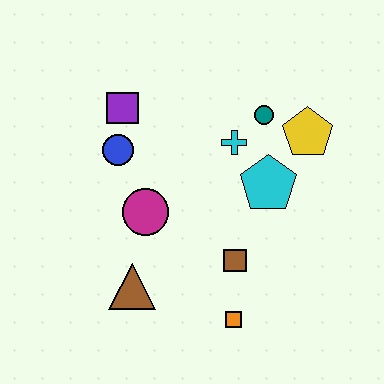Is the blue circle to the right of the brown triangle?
No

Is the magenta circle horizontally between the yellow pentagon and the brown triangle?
Yes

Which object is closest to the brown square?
The orange square is closest to the brown square.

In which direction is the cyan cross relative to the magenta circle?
The cyan cross is to the right of the magenta circle.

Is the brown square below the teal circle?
Yes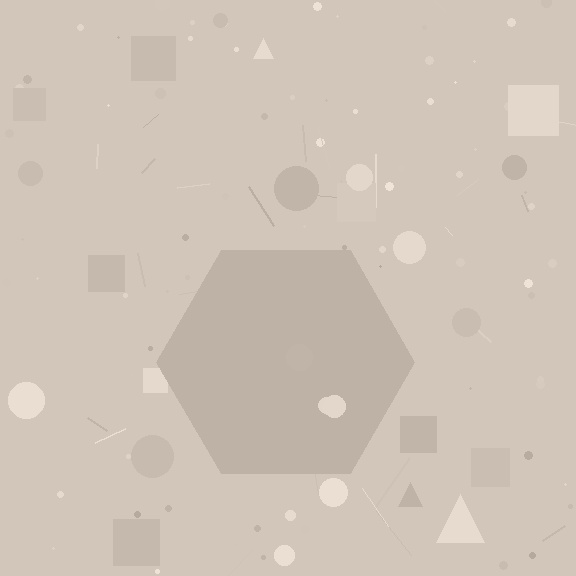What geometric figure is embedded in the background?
A hexagon is embedded in the background.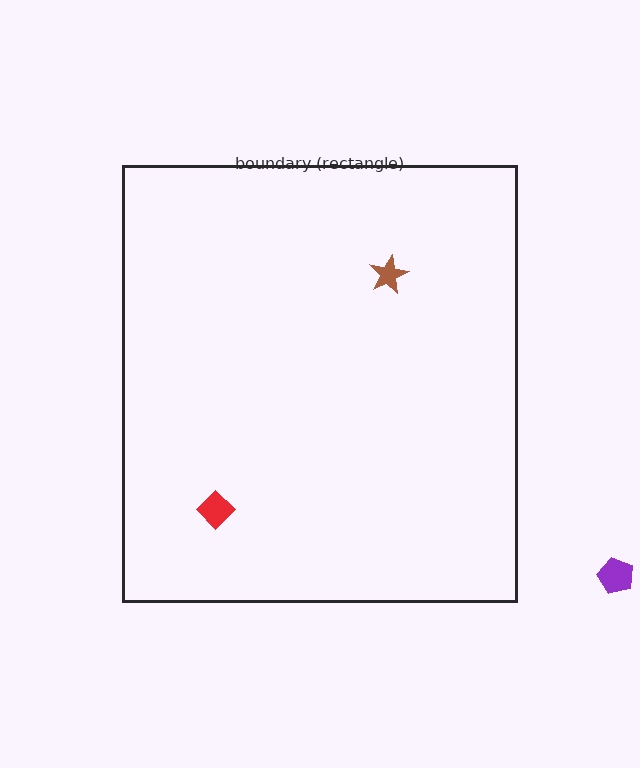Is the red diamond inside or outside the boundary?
Inside.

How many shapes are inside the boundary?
2 inside, 1 outside.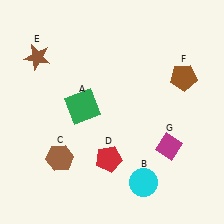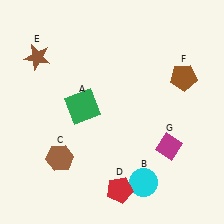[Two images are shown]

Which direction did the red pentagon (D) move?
The red pentagon (D) moved down.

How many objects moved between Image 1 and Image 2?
1 object moved between the two images.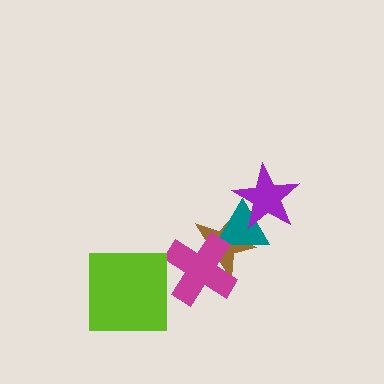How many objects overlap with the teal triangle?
3 objects overlap with the teal triangle.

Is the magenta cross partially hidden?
No, no other shape covers it.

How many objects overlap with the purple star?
1 object overlaps with the purple star.